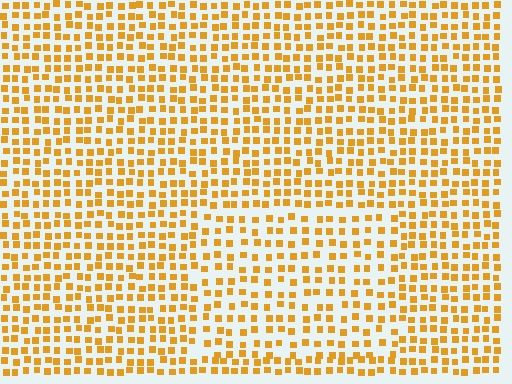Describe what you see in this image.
The image contains small orange elements arranged at two different densities. A rectangle-shaped region is visible where the elements are less densely packed than the surrounding area.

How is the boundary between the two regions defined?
The boundary is defined by a change in element density (approximately 1.4x ratio). All elements are the same color, size, and shape.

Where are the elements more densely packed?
The elements are more densely packed outside the rectangle boundary.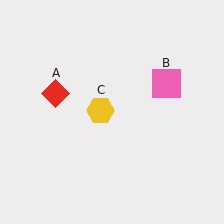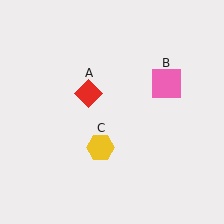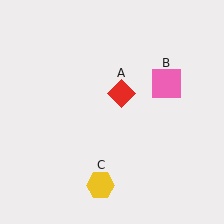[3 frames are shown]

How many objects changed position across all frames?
2 objects changed position: red diamond (object A), yellow hexagon (object C).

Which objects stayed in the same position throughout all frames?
Pink square (object B) remained stationary.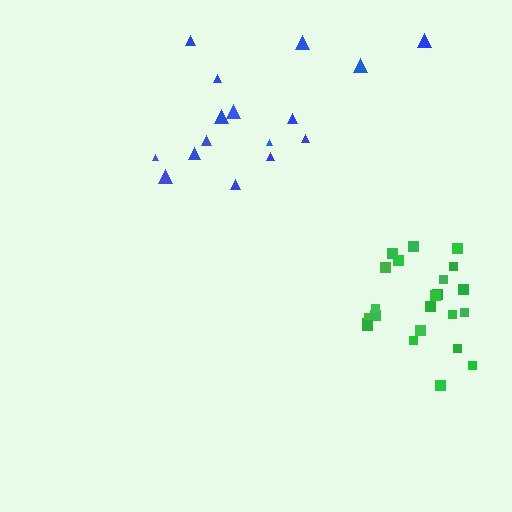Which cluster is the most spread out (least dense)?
Blue.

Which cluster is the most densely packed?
Green.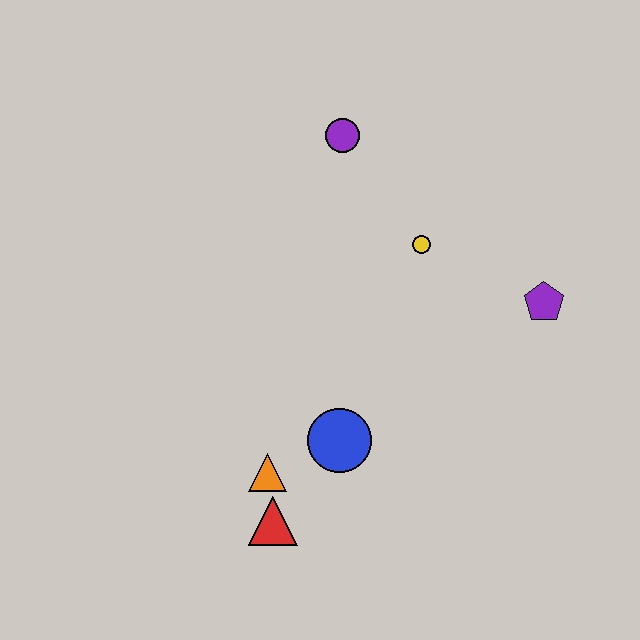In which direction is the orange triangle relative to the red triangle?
The orange triangle is above the red triangle.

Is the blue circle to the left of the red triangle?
No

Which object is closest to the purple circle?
The yellow circle is closest to the purple circle.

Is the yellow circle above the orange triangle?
Yes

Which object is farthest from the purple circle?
The red triangle is farthest from the purple circle.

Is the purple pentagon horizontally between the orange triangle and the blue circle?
No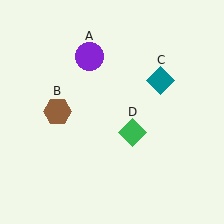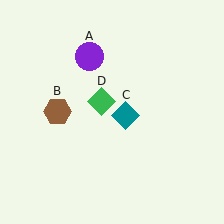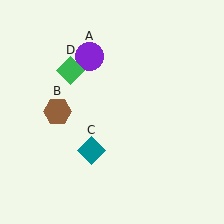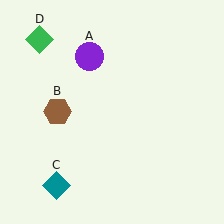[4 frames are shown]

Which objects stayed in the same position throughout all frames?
Purple circle (object A) and brown hexagon (object B) remained stationary.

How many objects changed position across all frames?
2 objects changed position: teal diamond (object C), green diamond (object D).